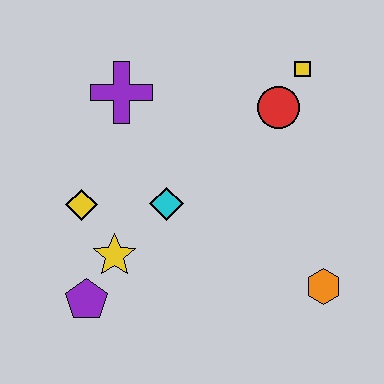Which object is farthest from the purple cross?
The orange hexagon is farthest from the purple cross.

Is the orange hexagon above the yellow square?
No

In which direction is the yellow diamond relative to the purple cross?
The yellow diamond is below the purple cross.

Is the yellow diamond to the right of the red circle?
No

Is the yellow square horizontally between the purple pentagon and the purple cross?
No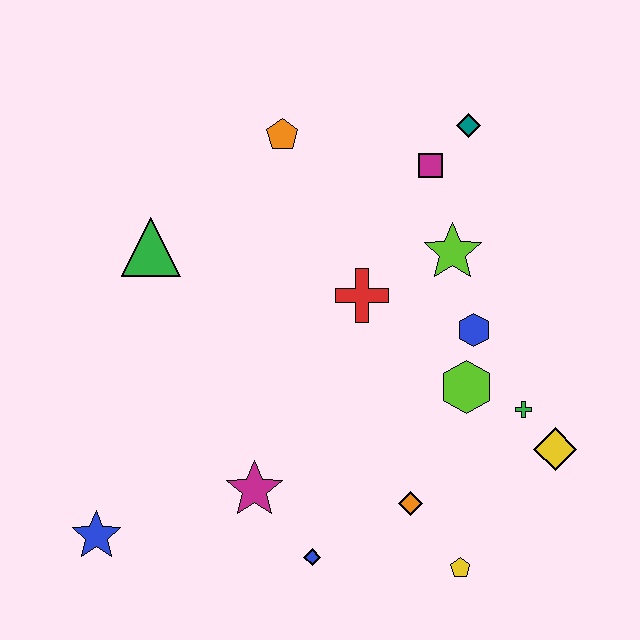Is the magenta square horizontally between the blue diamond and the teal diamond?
Yes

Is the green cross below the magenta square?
Yes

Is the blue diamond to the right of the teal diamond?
No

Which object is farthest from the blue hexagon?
The blue star is farthest from the blue hexagon.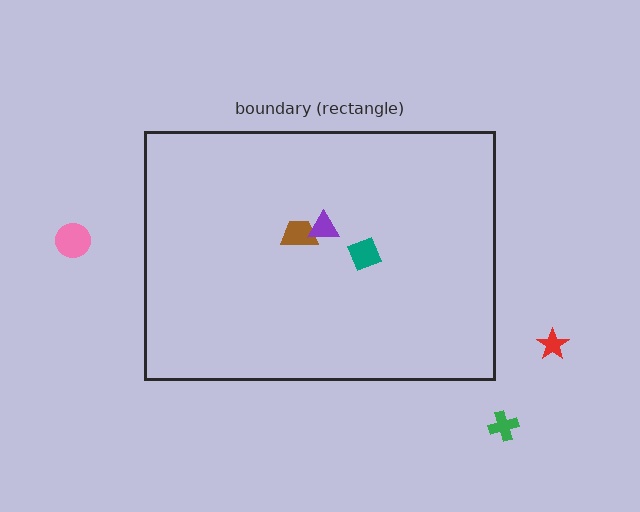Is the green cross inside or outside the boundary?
Outside.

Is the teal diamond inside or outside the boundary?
Inside.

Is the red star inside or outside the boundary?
Outside.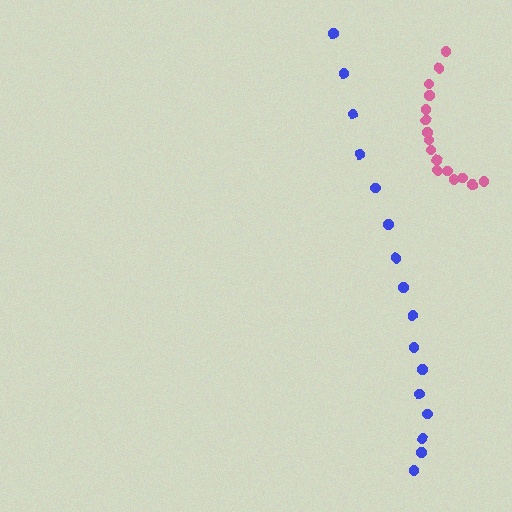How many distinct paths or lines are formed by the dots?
There are 2 distinct paths.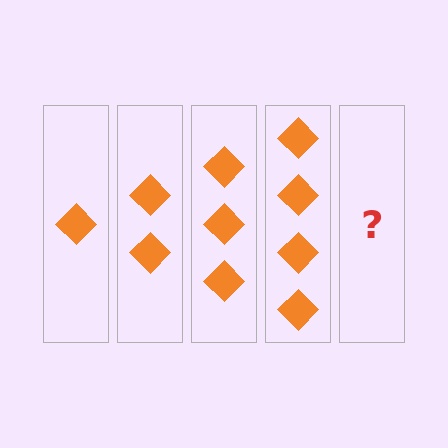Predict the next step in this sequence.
The next step is 5 diamonds.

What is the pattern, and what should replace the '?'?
The pattern is that each step adds one more diamond. The '?' should be 5 diamonds.